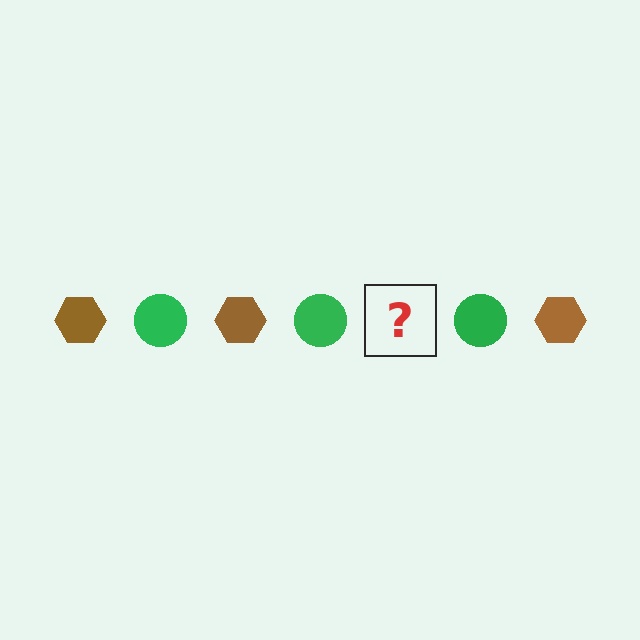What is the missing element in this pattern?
The missing element is a brown hexagon.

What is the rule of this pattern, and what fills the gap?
The rule is that the pattern alternates between brown hexagon and green circle. The gap should be filled with a brown hexagon.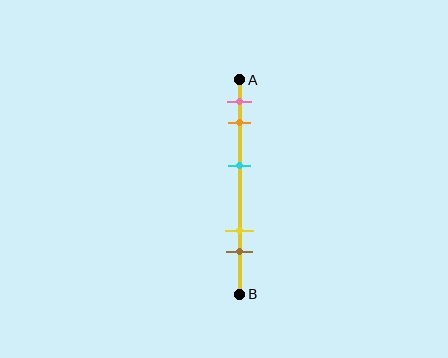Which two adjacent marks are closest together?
The pink and orange marks are the closest adjacent pair.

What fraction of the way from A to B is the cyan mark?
The cyan mark is approximately 40% (0.4) of the way from A to B.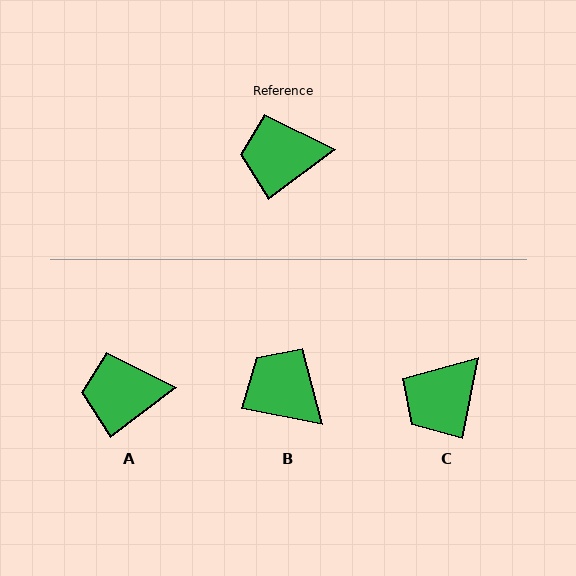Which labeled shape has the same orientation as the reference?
A.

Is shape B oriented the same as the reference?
No, it is off by about 49 degrees.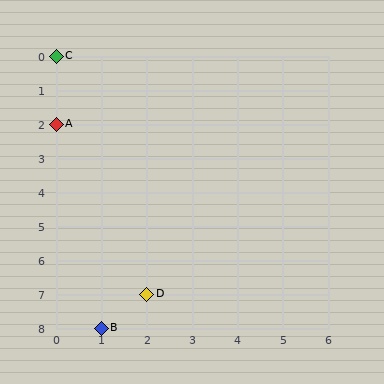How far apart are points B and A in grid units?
Points B and A are 1 column and 6 rows apart (about 6.1 grid units diagonally).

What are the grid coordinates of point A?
Point A is at grid coordinates (0, 2).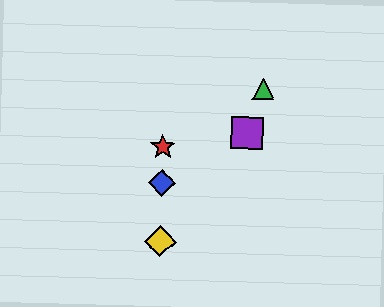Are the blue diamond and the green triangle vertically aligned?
No, the blue diamond is at x≈162 and the green triangle is at x≈263.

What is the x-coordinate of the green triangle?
The green triangle is at x≈263.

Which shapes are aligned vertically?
The red star, the blue diamond, the yellow diamond are aligned vertically.